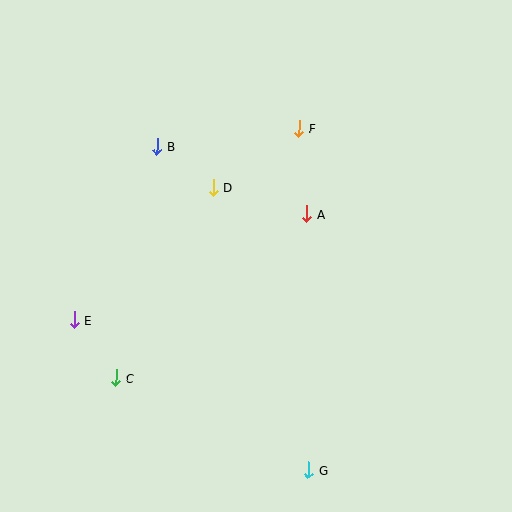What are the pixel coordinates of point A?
Point A is at (307, 214).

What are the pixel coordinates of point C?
Point C is at (116, 378).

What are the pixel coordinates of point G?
Point G is at (309, 470).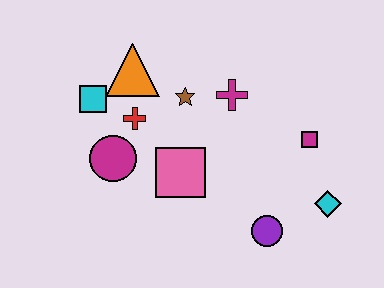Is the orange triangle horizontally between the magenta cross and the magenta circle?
Yes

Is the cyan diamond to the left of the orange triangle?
No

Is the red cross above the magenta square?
Yes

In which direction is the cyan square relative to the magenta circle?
The cyan square is above the magenta circle.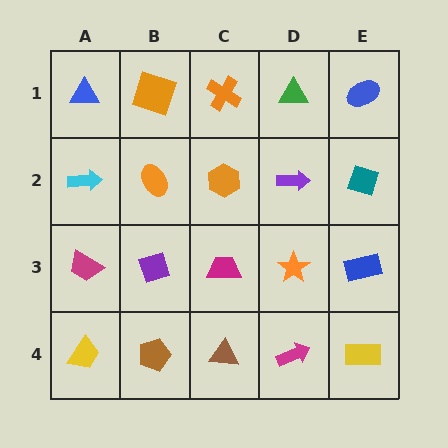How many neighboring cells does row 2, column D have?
4.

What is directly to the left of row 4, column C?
A brown pentagon.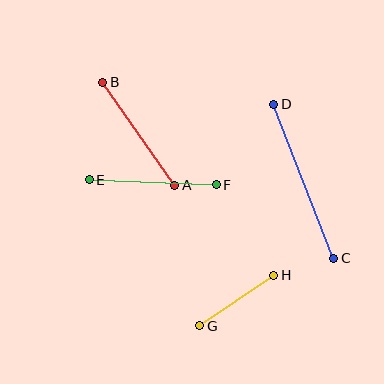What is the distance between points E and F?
The distance is approximately 127 pixels.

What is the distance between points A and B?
The distance is approximately 126 pixels.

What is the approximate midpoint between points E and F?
The midpoint is at approximately (153, 182) pixels.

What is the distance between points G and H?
The distance is approximately 90 pixels.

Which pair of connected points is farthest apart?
Points C and D are farthest apart.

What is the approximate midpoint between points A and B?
The midpoint is at approximately (139, 134) pixels.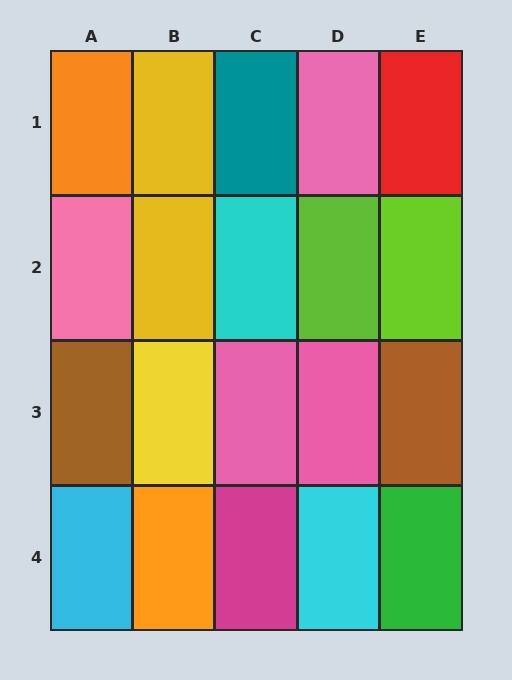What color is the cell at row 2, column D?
Lime.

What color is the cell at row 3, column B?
Yellow.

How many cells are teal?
1 cell is teal.